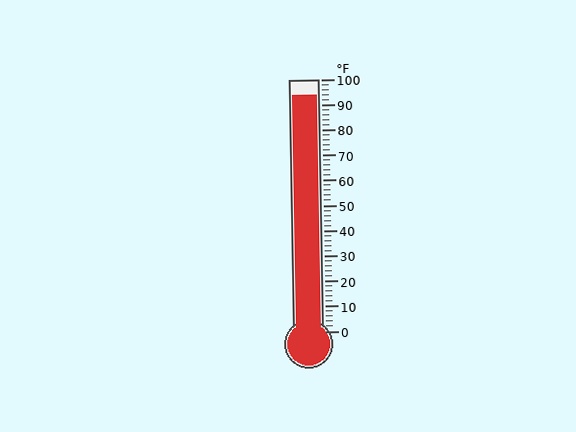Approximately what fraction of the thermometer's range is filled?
The thermometer is filled to approximately 95% of its range.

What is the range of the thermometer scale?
The thermometer scale ranges from 0°F to 100°F.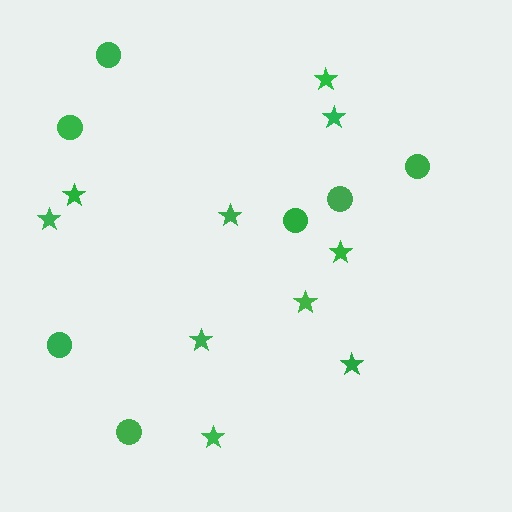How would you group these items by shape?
There are 2 groups: one group of circles (7) and one group of stars (10).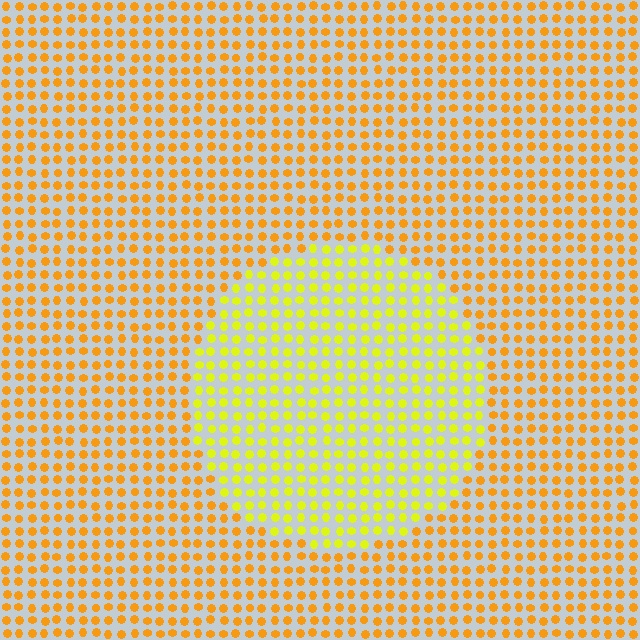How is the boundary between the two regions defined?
The boundary is defined purely by a slight shift in hue (about 31 degrees). Spacing, size, and orientation are identical on both sides.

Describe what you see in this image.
The image is filled with small orange elements in a uniform arrangement. A circle-shaped region is visible where the elements are tinted to a slightly different hue, forming a subtle color boundary.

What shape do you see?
I see a circle.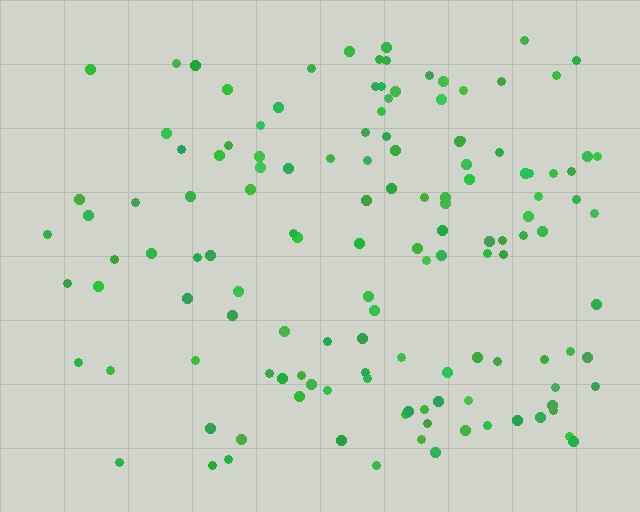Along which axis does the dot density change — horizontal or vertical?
Horizontal.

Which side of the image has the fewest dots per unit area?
The left.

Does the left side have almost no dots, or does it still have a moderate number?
Still a moderate number, just noticeably fewer than the right.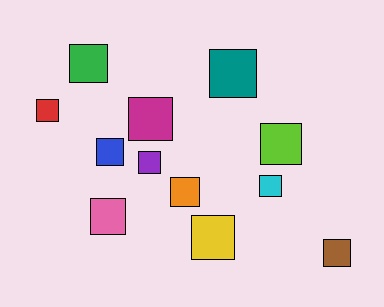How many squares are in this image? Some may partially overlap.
There are 12 squares.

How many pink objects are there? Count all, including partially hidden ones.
There is 1 pink object.